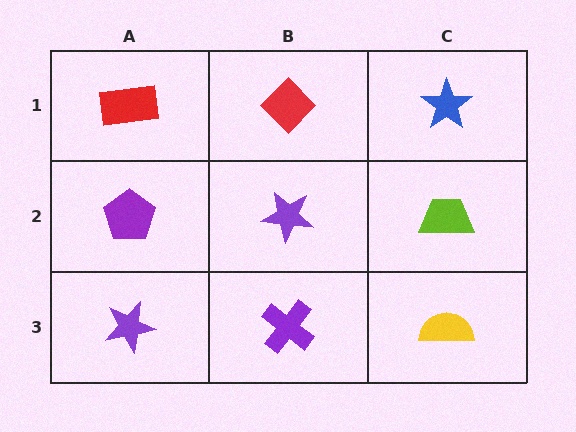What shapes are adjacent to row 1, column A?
A purple pentagon (row 2, column A), a red diamond (row 1, column B).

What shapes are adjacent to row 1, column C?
A lime trapezoid (row 2, column C), a red diamond (row 1, column B).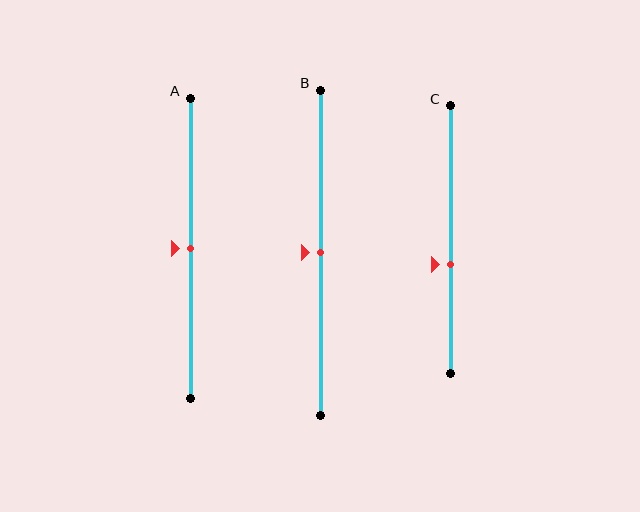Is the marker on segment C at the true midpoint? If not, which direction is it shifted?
No, the marker on segment C is shifted downward by about 9% of the segment length.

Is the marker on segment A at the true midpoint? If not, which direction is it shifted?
Yes, the marker on segment A is at the true midpoint.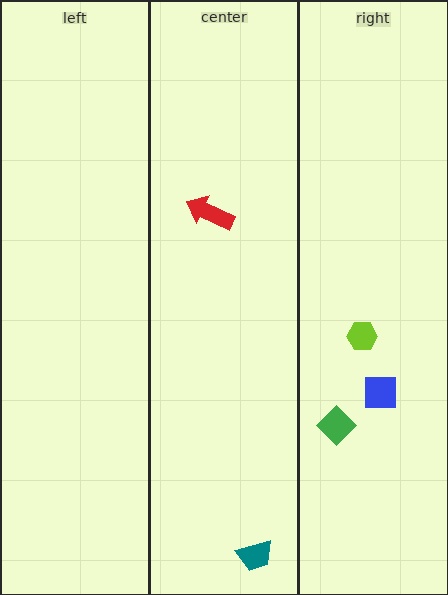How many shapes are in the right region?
3.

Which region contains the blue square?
The right region.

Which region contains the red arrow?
The center region.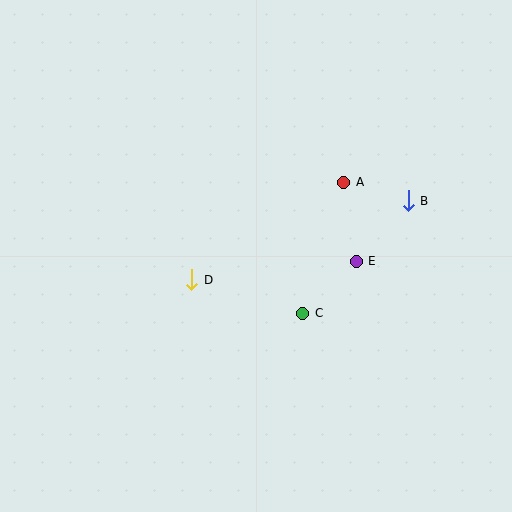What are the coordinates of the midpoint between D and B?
The midpoint between D and B is at (300, 240).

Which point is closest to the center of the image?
Point D at (192, 280) is closest to the center.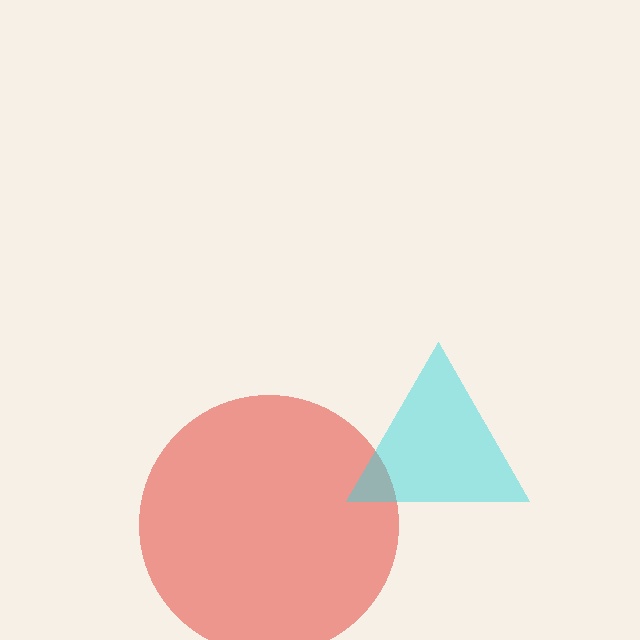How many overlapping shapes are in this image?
There are 2 overlapping shapes in the image.